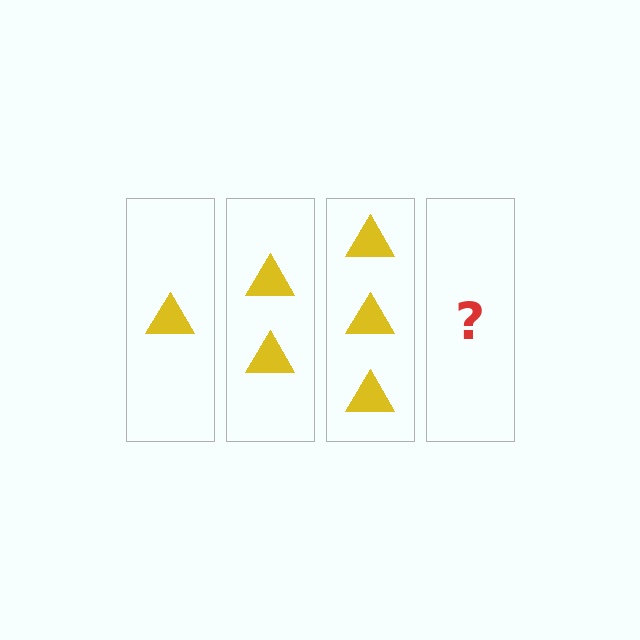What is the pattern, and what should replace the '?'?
The pattern is that each step adds one more triangle. The '?' should be 4 triangles.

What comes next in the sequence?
The next element should be 4 triangles.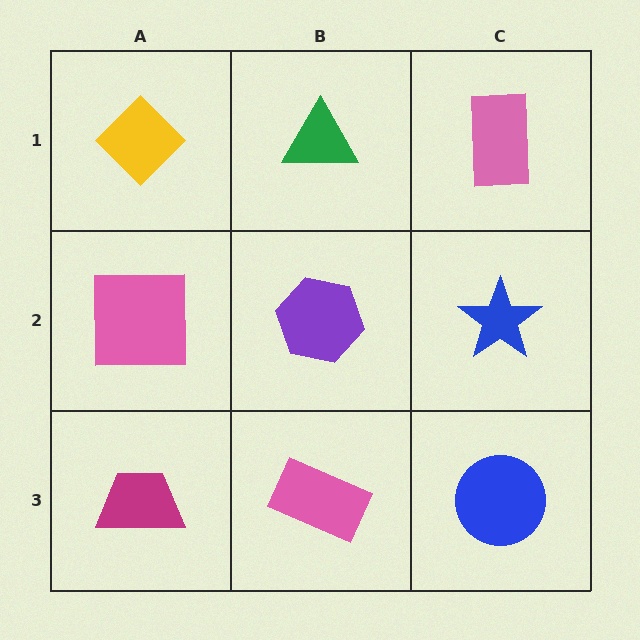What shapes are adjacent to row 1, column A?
A pink square (row 2, column A), a green triangle (row 1, column B).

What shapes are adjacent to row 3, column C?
A blue star (row 2, column C), a pink rectangle (row 3, column B).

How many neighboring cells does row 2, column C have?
3.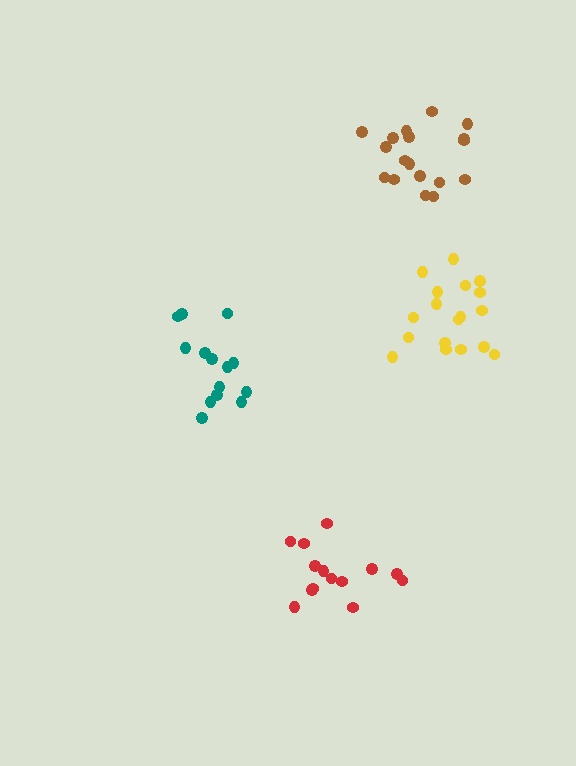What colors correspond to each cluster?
The clusters are colored: brown, yellow, teal, red.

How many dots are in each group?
Group 1: 18 dots, Group 2: 18 dots, Group 3: 14 dots, Group 4: 14 dots (64 total).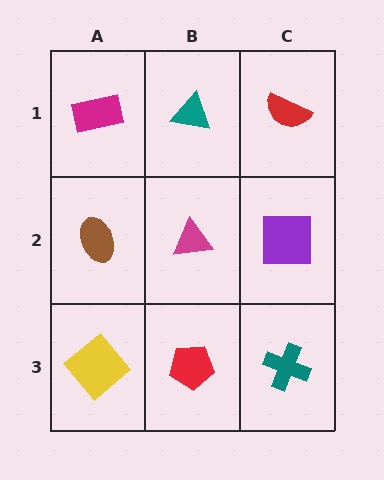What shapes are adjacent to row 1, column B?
A magenta triangle (row 2, column B), a magenta rectangle (row 1, column A), a red semicircle (row 1, column C).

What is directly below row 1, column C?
A purple square.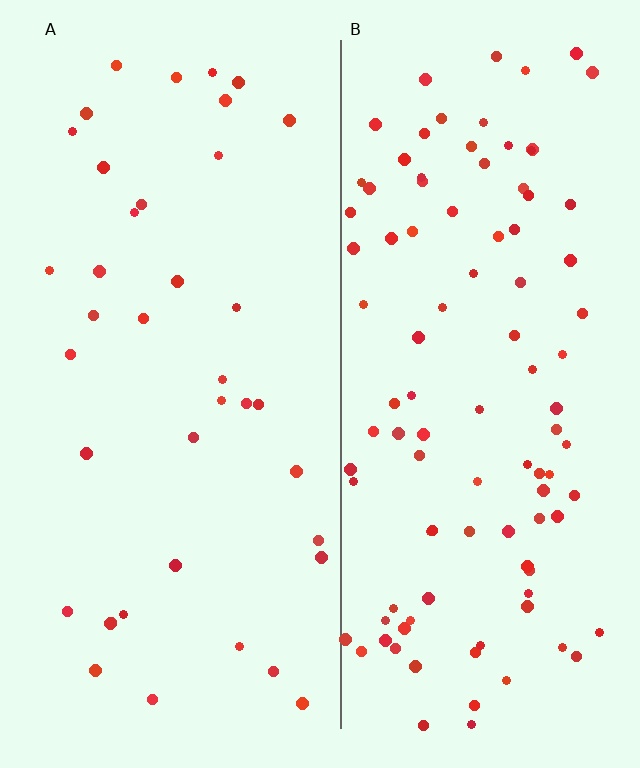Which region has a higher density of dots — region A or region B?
B (the right).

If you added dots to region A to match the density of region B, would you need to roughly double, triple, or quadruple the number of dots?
Approximately triple.